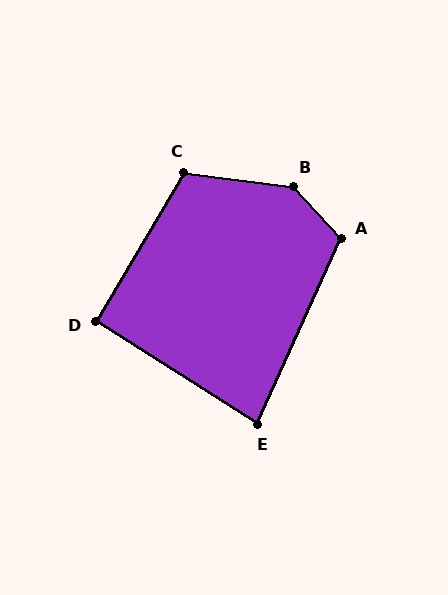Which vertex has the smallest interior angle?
E, at approximately 82 degrees.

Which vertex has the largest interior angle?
B, at approximately 139 degrees.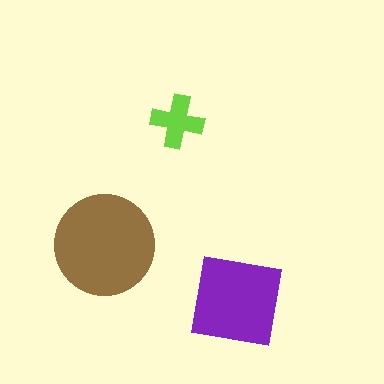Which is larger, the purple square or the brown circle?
The brown circle.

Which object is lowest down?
The purple square is bottommost.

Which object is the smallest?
The lime cross.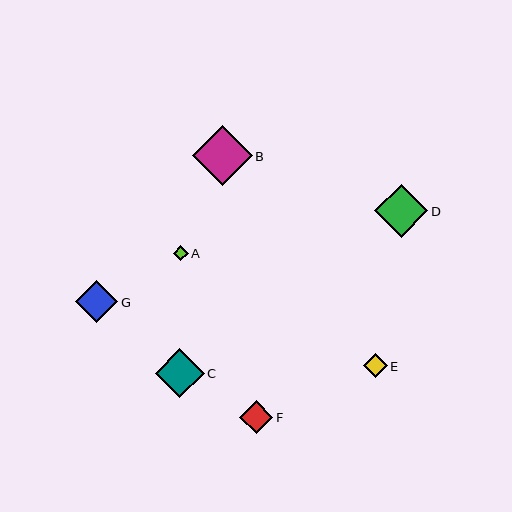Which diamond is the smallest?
Diamond A is the smallest with a size of approximately 15 pixels.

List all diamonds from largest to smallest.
From largest to smallest: B, D, C, G, F, E, A.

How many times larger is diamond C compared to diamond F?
Diamond C is approximately 1.5 times the size of diamond F.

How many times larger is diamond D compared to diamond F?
Diamond D is approximately 1.6 times the size of diamond F.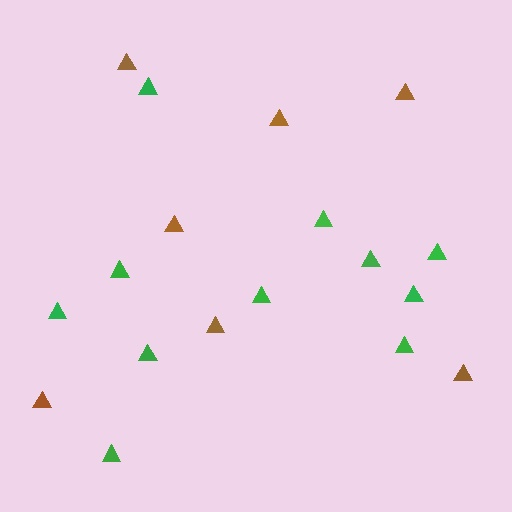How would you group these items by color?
There are 2 groups: one group of green triangles (11) and one group of brown triangles (7).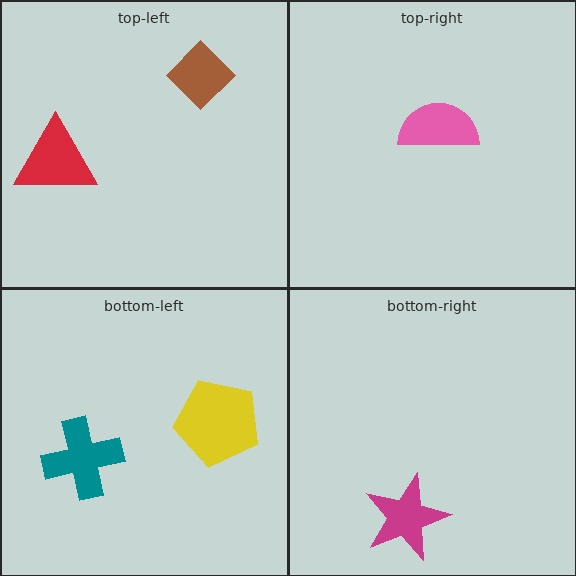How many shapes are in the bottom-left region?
2.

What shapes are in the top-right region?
The pink semicircle.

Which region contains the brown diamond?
The top-left region.